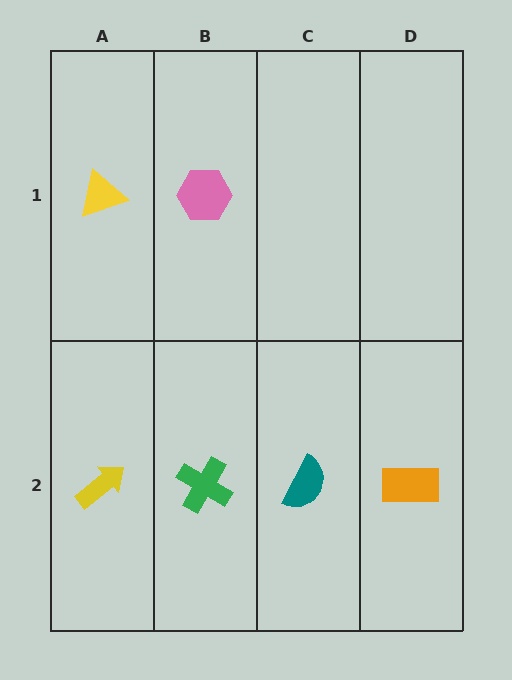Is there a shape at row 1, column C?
No, that cell is empty.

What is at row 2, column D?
An orange rectangle.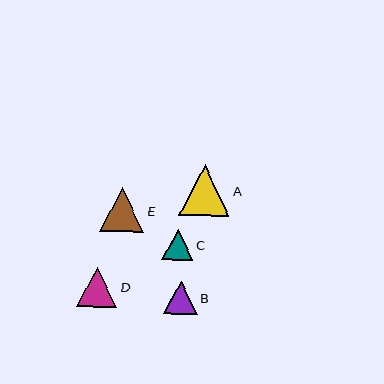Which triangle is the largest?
Triangle A is the largest with a size of approximately 51 pixels.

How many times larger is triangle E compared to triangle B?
Triangle E is approximately 1.3 times the size of triangle B.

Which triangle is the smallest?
Triangle C is the smallest with a size of approximately 31 pixels.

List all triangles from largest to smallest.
From largest to smallest: A, E, D, B, C.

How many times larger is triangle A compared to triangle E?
Triangle A is approximately 1.2 times the size of triangle E.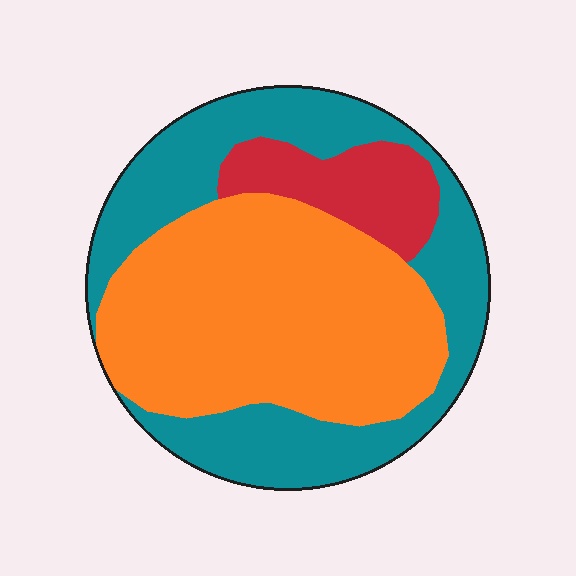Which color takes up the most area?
Orange, at roughly 50%.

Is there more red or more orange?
Orange.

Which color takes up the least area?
Red, at roughly 10%.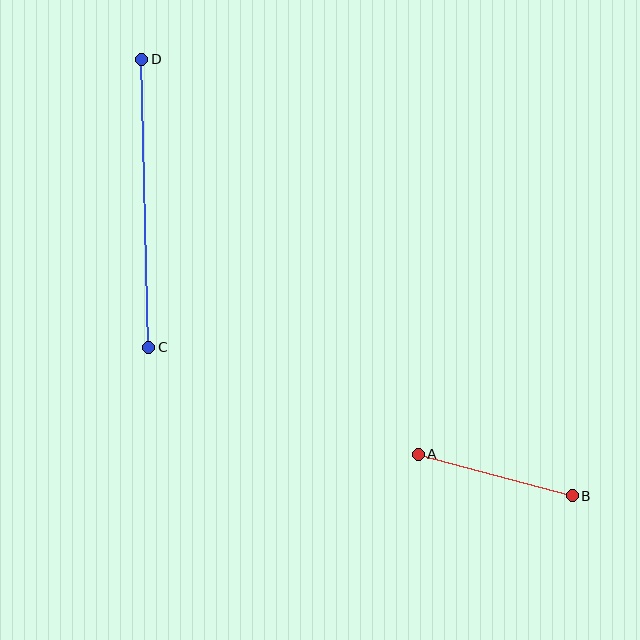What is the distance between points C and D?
The distance is approximately 288 pixels.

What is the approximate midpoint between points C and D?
The midpoint is at approximately (145, 203) pixels.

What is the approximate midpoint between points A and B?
The midpoint is at approximately (495, 475) pixels.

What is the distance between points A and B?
The distance is approximately 160 pixels.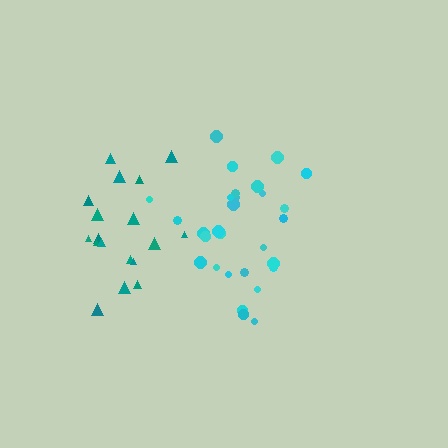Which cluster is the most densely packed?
Cyan.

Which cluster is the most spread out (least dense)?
Teal.